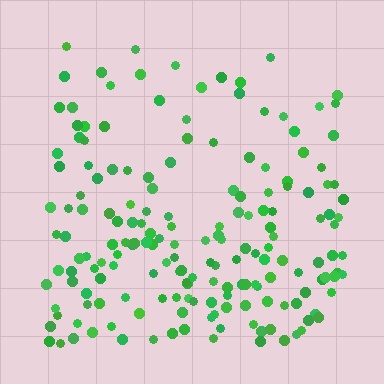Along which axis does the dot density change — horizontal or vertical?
Vertical.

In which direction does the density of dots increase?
From top to bottom, with the bottom side densest.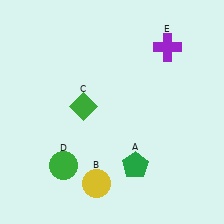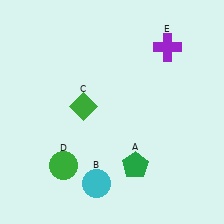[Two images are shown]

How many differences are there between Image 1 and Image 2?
There is 1 difference between the two images.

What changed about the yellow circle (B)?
In Image 1, B is yellow. In Image 2, it changed to cyan.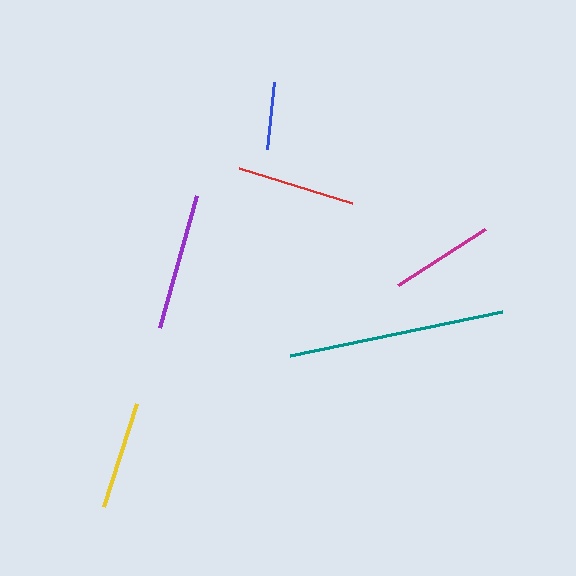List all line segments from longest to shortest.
From longest to shortest: teal, purple, red, yellow, magenta, blue.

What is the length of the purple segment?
The purple segment is approximately 137 pixels long.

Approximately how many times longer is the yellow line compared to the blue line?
The yellow line is approximately 1.6 times the length of the blue line.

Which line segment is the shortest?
The blue line is the shortest at approximately 68 pixels.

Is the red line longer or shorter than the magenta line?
The red line is longer than the magenta line.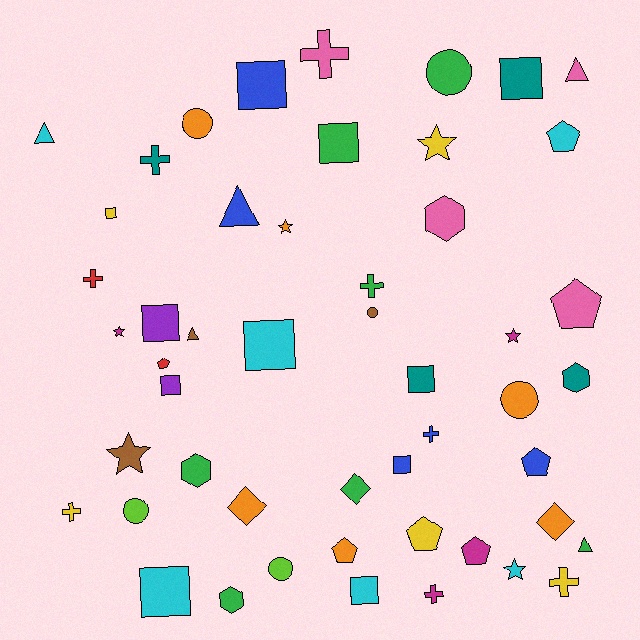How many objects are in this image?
There are 50 objects.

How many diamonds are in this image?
There are 3 diamonds.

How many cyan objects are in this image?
There are 6 cyan objects.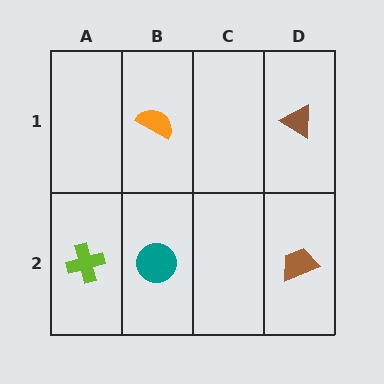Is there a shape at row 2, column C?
No, that cell is empty.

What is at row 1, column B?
An orange semicircle.